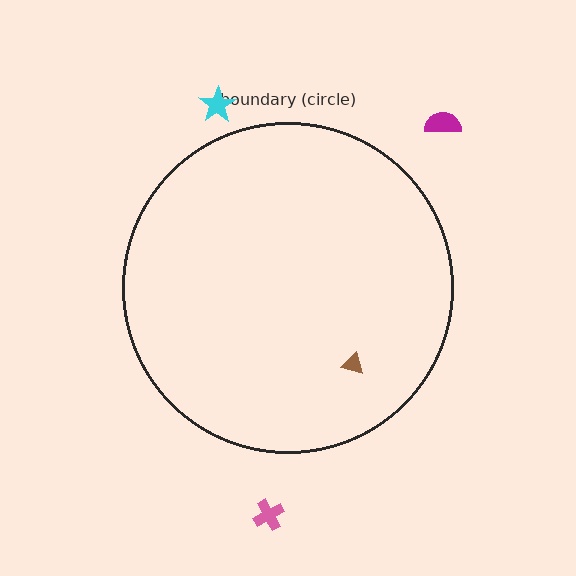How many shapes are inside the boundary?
1 inside, 3 outside.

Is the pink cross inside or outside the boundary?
Outside.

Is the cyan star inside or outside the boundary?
Outside.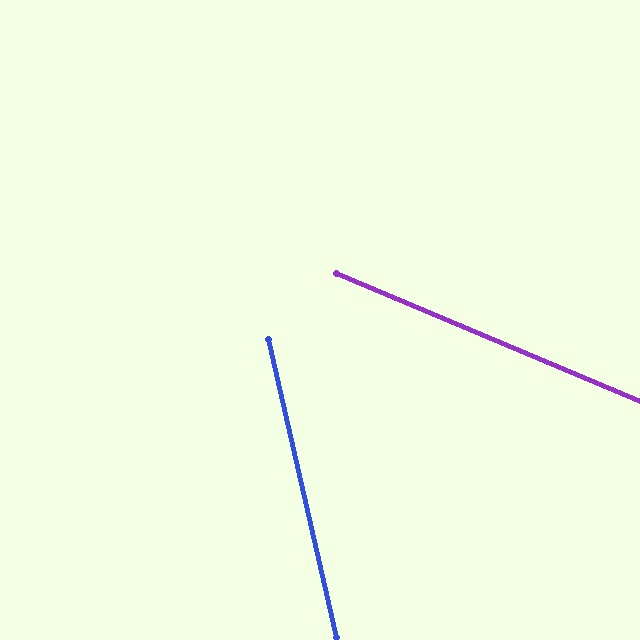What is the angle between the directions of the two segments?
Approximately 54 degrees.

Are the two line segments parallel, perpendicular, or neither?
Neither parallel nor perpendicular — they differ by about 54°.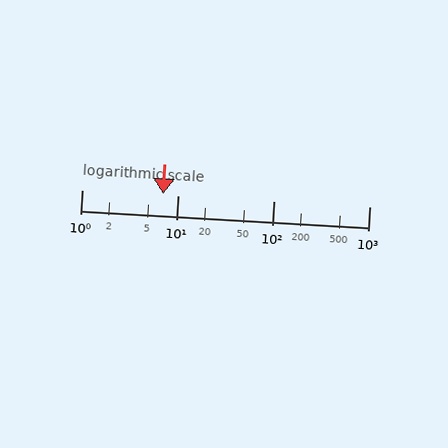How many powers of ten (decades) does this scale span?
The scale spans 3 decades, from 1 to 1000.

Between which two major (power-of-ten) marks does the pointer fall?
The pointer is between 1 and 10.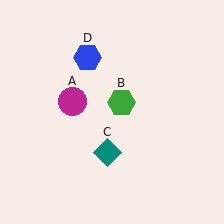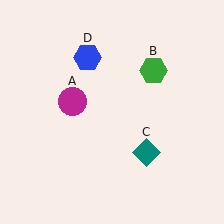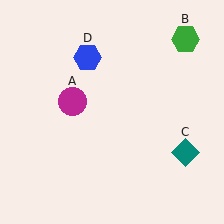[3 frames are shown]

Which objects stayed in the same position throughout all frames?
Magenta circle (object A) and blue hexagon (object D) remained stationary.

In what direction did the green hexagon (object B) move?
The green hexagon (object B) moved up and to the right.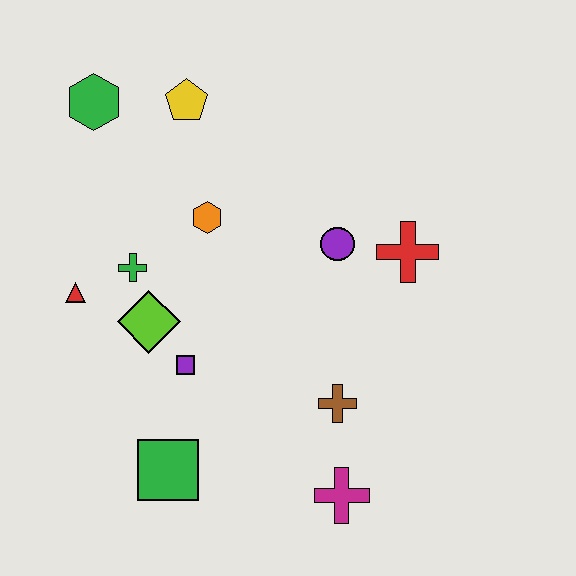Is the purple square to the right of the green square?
Yes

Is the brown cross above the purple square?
No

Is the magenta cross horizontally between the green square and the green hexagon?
No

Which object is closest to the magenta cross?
The brown cross is closest to the magenta cross.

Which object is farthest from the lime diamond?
The red cross is farthest from the lime diamond.